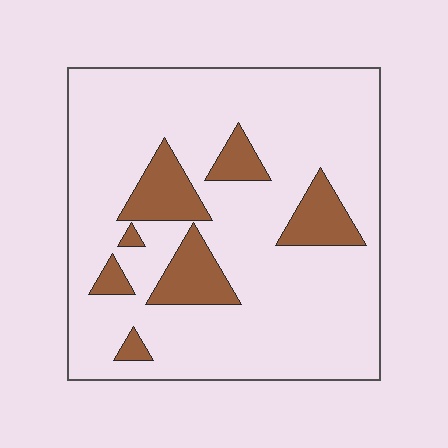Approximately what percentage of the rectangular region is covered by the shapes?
Approximately 15%.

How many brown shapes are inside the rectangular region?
7.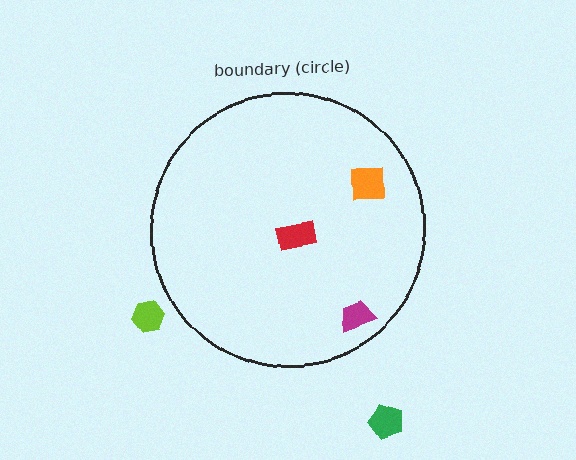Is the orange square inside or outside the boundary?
Inside.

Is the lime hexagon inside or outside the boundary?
Outside.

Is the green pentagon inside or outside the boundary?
Outside.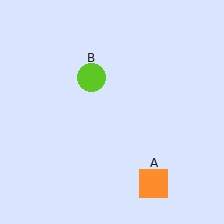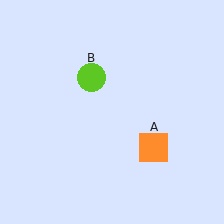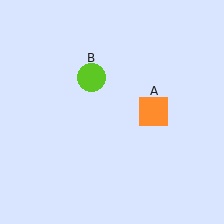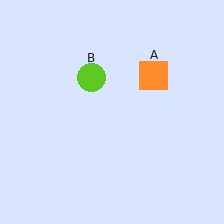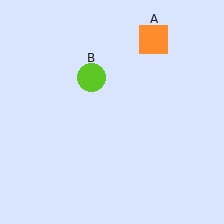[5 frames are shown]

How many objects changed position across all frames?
1 object changed position: orange square (object A).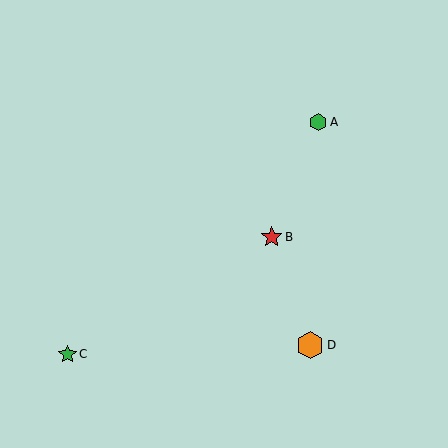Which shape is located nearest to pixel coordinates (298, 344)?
The orange hexagon (labeled D) at (310, 345) is nearest to that location.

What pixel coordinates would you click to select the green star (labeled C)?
Click at (67, 354) to select the green star C.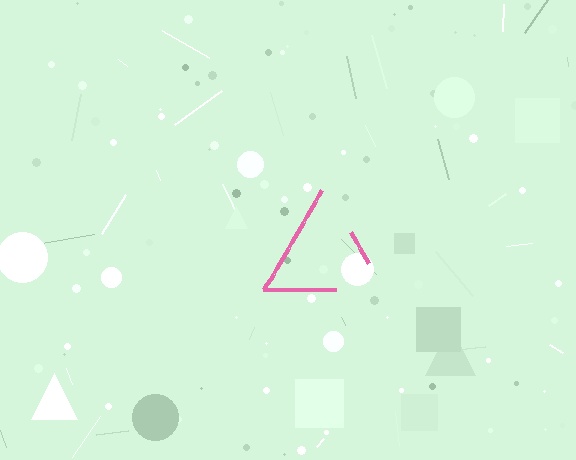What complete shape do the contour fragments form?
The contour fragments form a triangle.